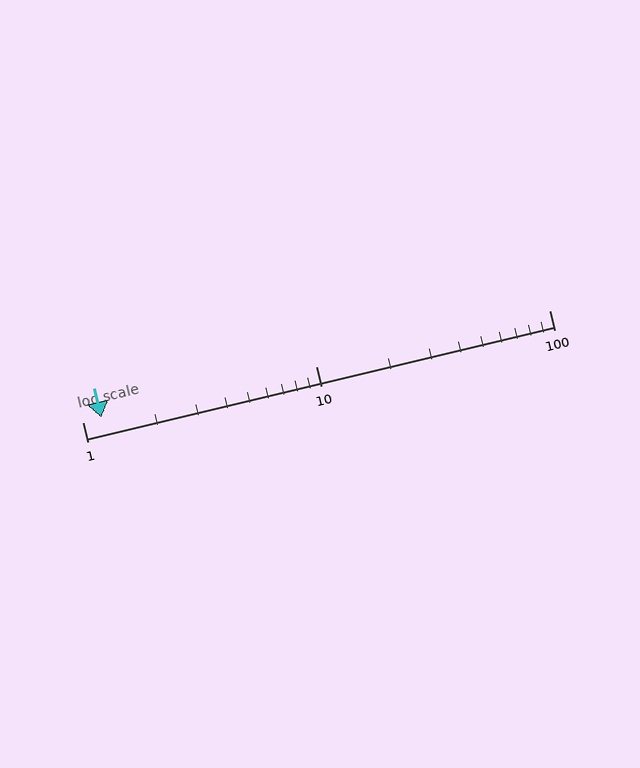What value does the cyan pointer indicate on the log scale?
The pointer indicates approximately 1.2.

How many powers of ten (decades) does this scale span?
The scale spans 2 decades, from 1 to 100.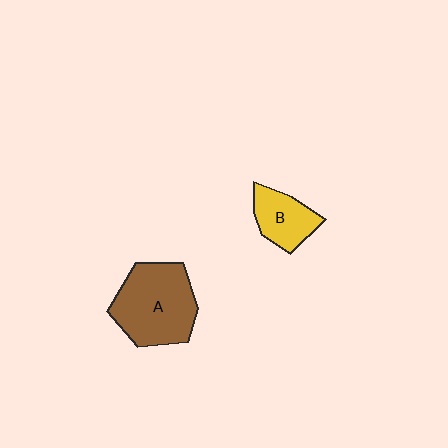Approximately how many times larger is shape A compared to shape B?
Approximately 2.0 times.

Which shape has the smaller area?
Shape B (yellow).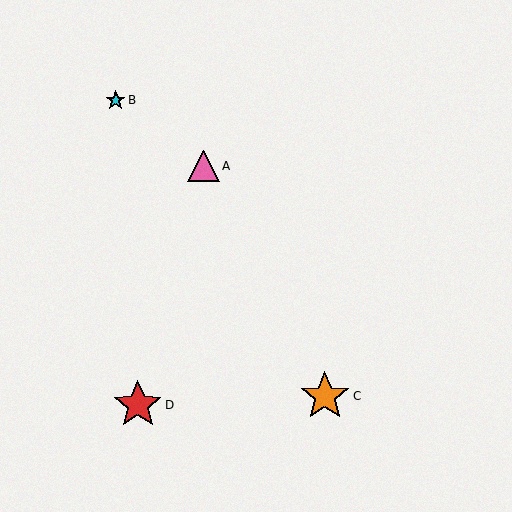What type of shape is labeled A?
Shape A is a pink triangle.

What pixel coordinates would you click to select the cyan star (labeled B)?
Click at (116, 100) to select the cyan star B.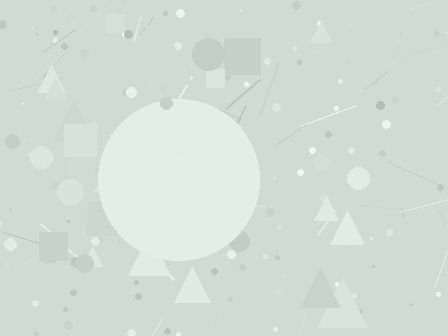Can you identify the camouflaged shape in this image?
The camouflaged shape is a circle.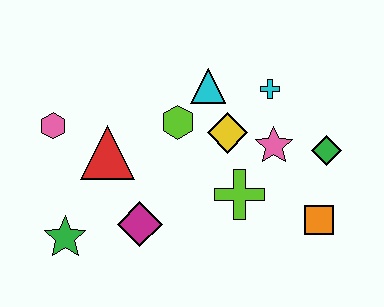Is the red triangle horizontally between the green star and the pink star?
Yes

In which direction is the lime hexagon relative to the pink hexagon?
The lime hexagon is to the right of the pink hexagon.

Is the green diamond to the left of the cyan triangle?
No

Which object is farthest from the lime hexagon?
The orange square is farthest from the lime hexagon.